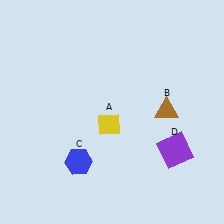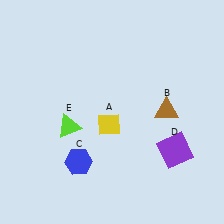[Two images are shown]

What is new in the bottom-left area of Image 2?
A lime triangle (E) was added in the bottom-left area of Image 2.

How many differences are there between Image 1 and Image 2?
There is 1 difference between the two images.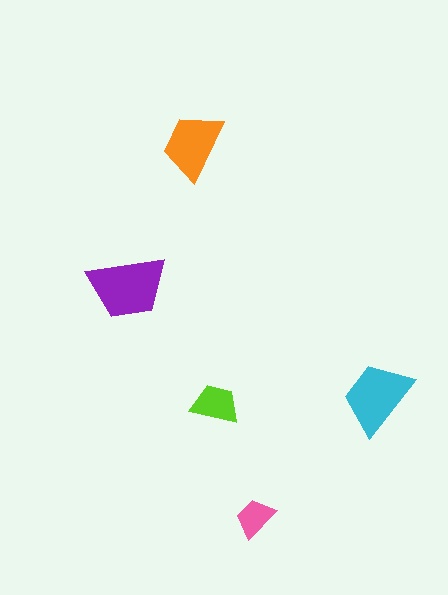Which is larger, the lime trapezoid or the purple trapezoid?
The purple one.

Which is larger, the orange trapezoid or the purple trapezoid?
The purple one.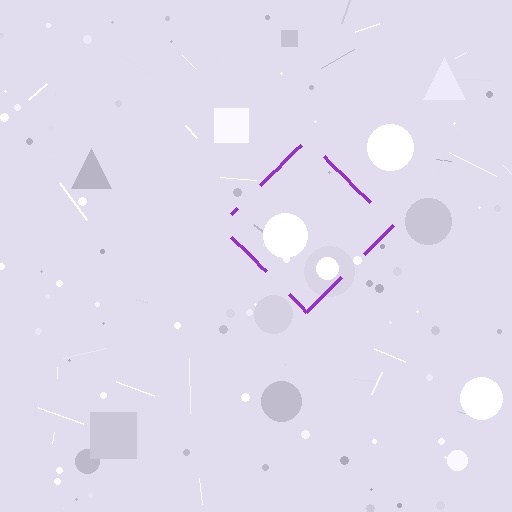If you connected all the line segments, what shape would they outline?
They would outline a diamond.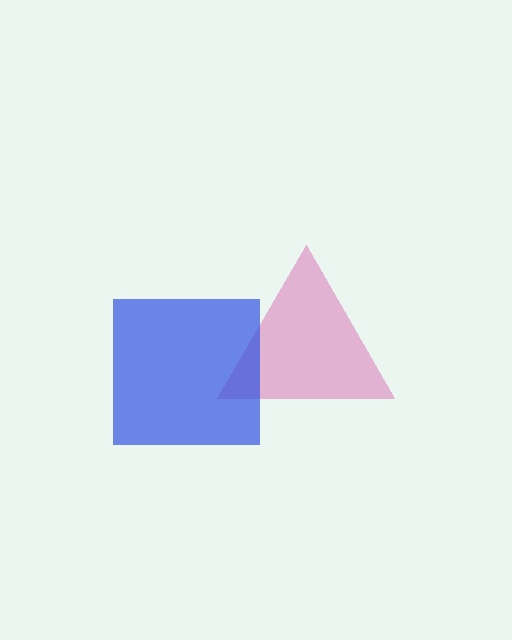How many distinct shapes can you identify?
There are 2 distinct shapes: a pink triangle, a blue square.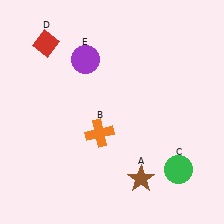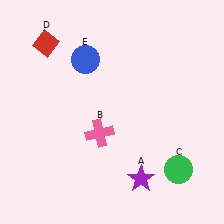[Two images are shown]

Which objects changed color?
A changed from brown to purple. B changed from orange to pink. E changed from purple to blue.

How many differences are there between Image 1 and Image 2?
There are 3 differences between the two images.